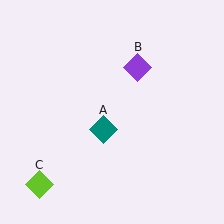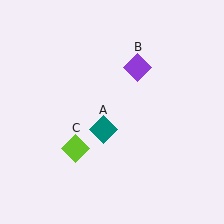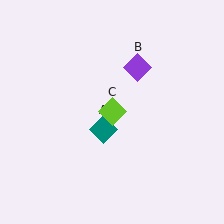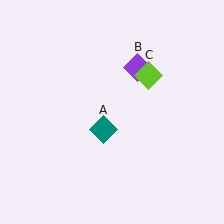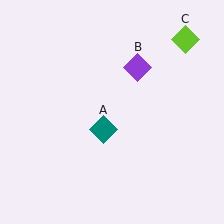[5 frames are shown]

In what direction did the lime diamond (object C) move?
The lime diamond (object C) moved up and to the right.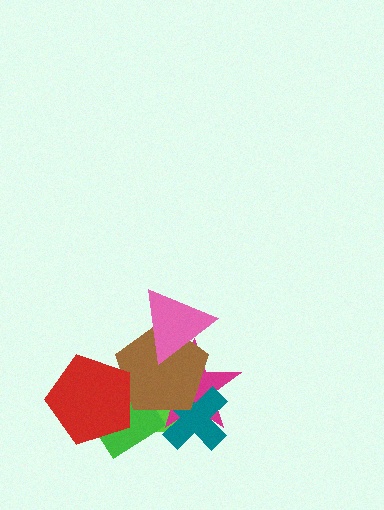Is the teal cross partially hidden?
Yes, it is partially covered by another shape.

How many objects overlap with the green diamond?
3 objects overlap with the green diamond.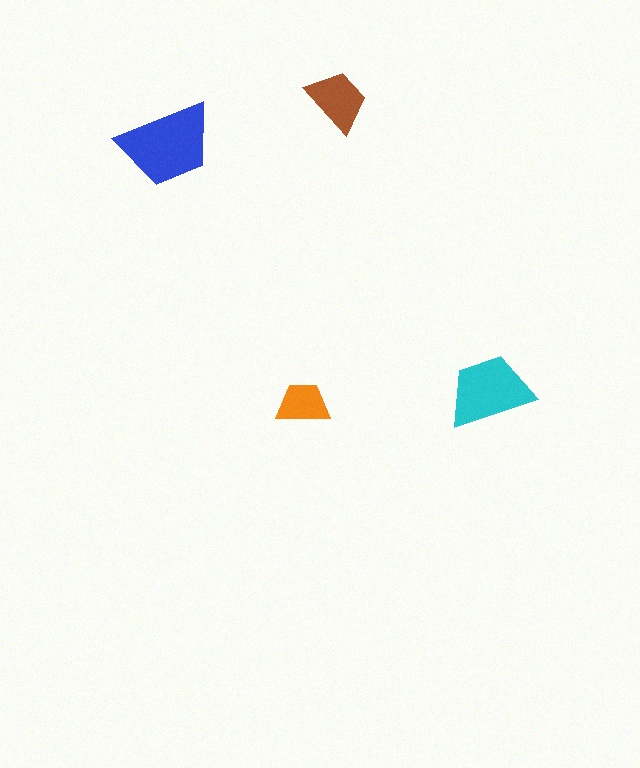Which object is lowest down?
The orange trapezoid is bottommost.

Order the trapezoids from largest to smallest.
the blue one, the cyan one, the brown one, the orange one.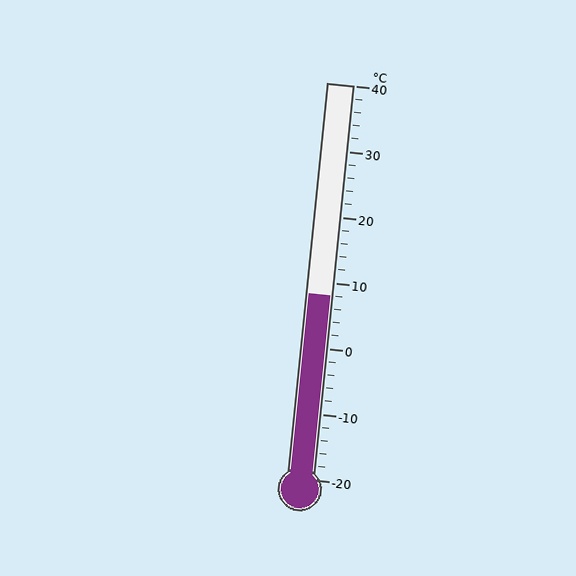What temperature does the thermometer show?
The thermometer shows approximately 8°C.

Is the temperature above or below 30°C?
The temperature is below 30°C.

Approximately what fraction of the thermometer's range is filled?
The thermometer is filled to approximately 45% of its range.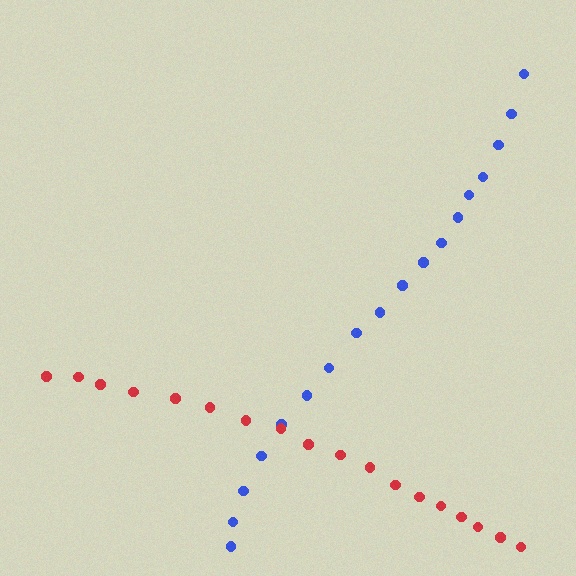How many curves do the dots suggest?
There are 2 distinct paths.